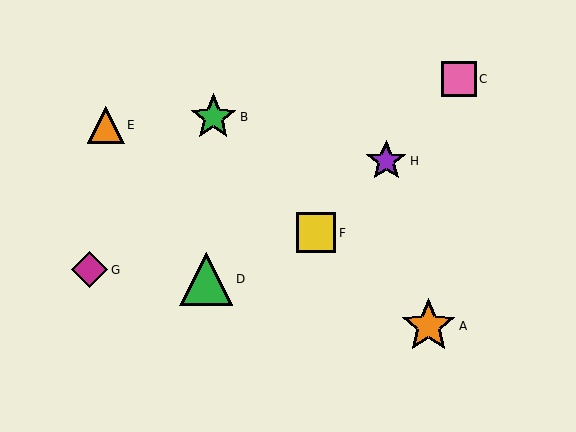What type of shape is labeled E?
Shape E is an orange triangle.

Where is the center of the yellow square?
The center of the yellow square is at (316, 233).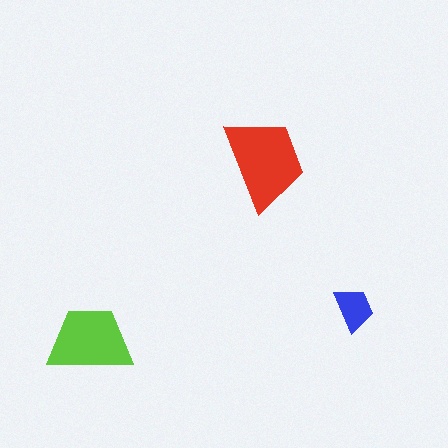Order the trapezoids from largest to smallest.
the red one, the lime one, the blue one.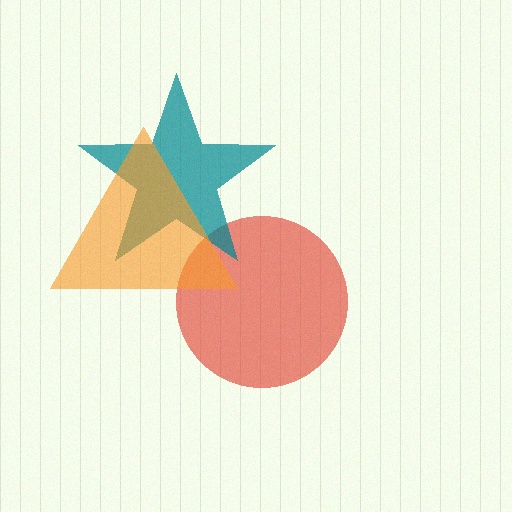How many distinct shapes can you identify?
There are 3 distinct shapes: a red circle, a teal star, an orange triangle.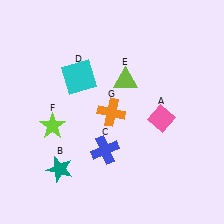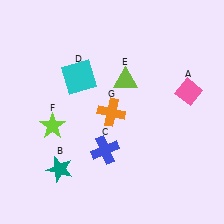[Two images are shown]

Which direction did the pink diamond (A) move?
The pink diamond (A) moved right.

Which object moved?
The pink diamond (A) moved right.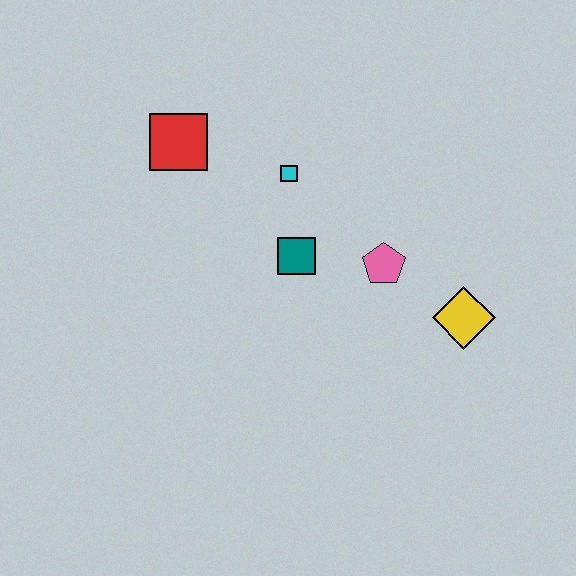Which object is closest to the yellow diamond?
The pink pentagon is closest to the yellow diamond.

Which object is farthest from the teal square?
The yellow diamond is farthest from the teal square.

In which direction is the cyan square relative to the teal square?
The cyan square is above the teal square.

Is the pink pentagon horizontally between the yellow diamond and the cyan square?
Yes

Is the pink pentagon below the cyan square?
Yes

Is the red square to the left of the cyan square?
Yes